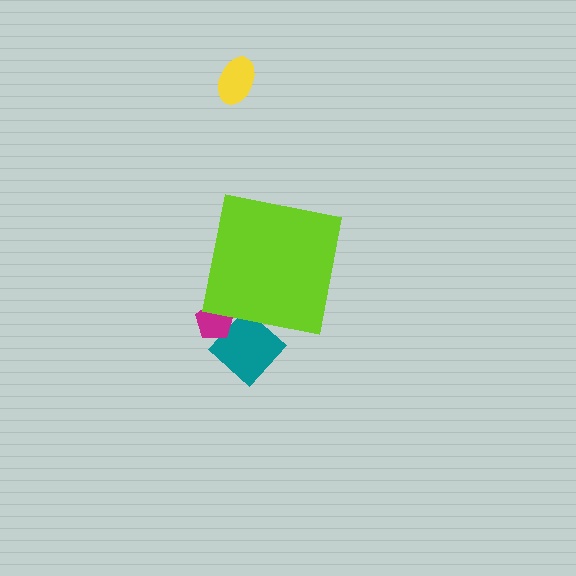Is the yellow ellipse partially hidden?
No, the yellow ellipse is fully visible.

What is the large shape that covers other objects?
A lime square.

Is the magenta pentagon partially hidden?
Yes, the magenta pentagon is partially hidden behind the lime square.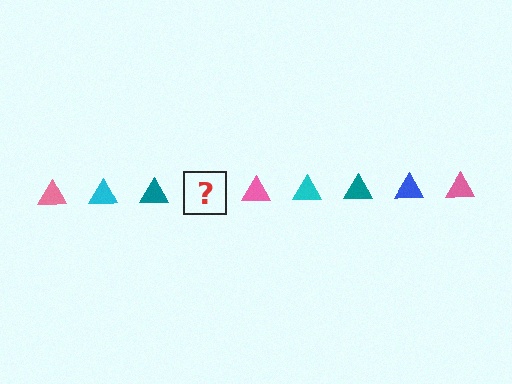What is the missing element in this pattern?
The missing element is a blue triangle.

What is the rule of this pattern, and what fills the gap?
The rule is that the pattern cycles through pink, cyan, teal, blue triangles. The gap should be filled with a blue triangle.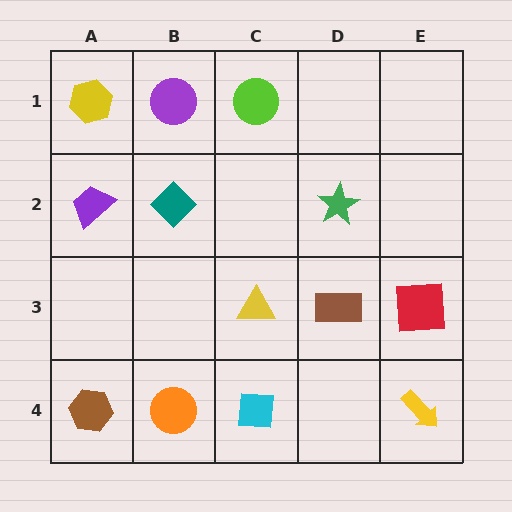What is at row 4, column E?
A yellow arrow.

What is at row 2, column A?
A purple trapezoid.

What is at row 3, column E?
A red square.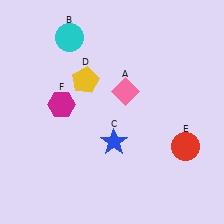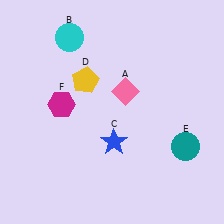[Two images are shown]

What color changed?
The circle (E) changed from red in Image 1 to teal in Image 2.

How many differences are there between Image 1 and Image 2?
There is 1 difference between the two images.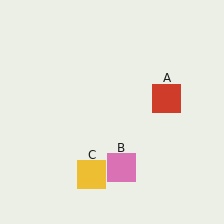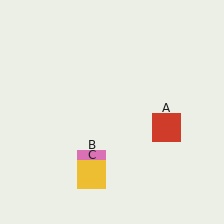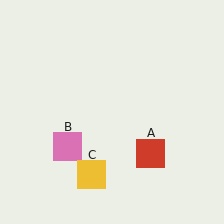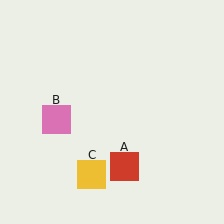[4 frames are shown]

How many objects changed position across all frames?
2 objects changed position: red square (object A), pink square (object B).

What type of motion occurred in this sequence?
The red square (object A), pink square (object B) rotated clockwise around the center of the scene.